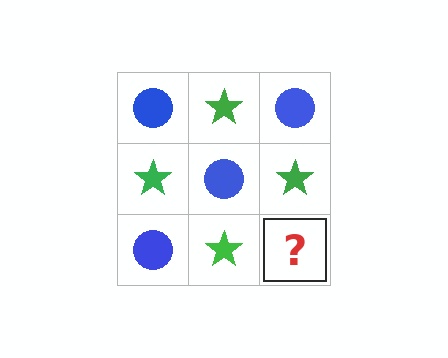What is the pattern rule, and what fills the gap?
The rule is that it alternates blue circle and green star in a checkerboard pattern. The gap should be filled with a blue circle.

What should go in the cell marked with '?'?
The missing cell should contain a blue circle.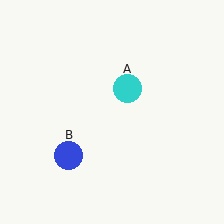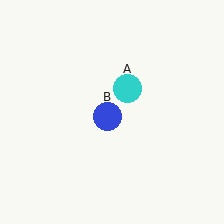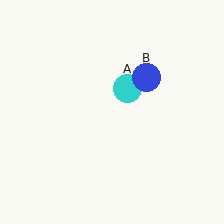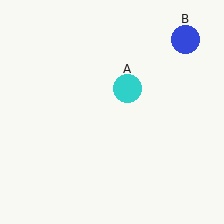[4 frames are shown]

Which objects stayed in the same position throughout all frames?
Cyan circle (object A) remained stationary.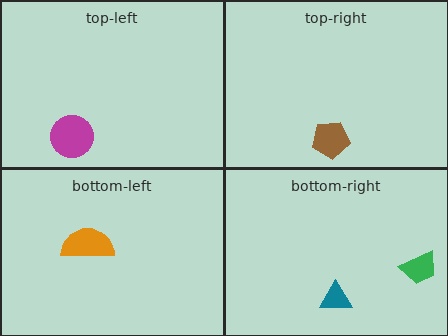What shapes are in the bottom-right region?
The green trapezoid, the teal triangle.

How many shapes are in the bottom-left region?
1.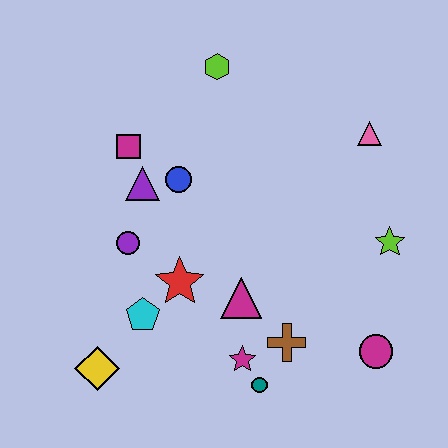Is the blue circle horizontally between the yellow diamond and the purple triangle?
No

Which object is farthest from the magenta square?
The magenta circle is farthest from the magenta square.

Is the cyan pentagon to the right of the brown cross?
No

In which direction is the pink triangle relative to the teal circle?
The pink triangle is above the teal circle.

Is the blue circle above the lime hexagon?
No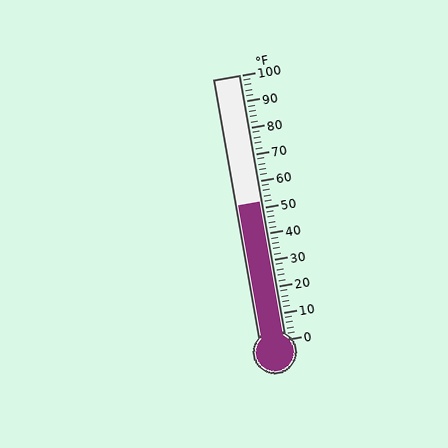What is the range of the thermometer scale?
The thermometer scale ranges from 0°F to 100°F.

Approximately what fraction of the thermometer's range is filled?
The thermometer is filled to approximately 50% of its range.